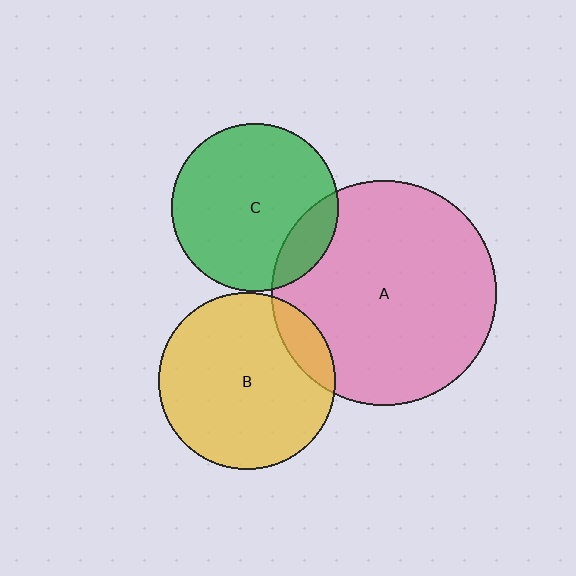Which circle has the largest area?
Circle A (pink).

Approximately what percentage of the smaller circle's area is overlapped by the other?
Approximately 10%.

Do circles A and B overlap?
Yes.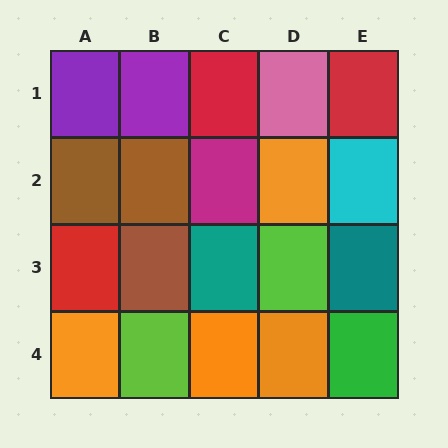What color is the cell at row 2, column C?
Magenta.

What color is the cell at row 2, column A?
Brown.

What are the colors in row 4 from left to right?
Orange, lime, orange, orange, green.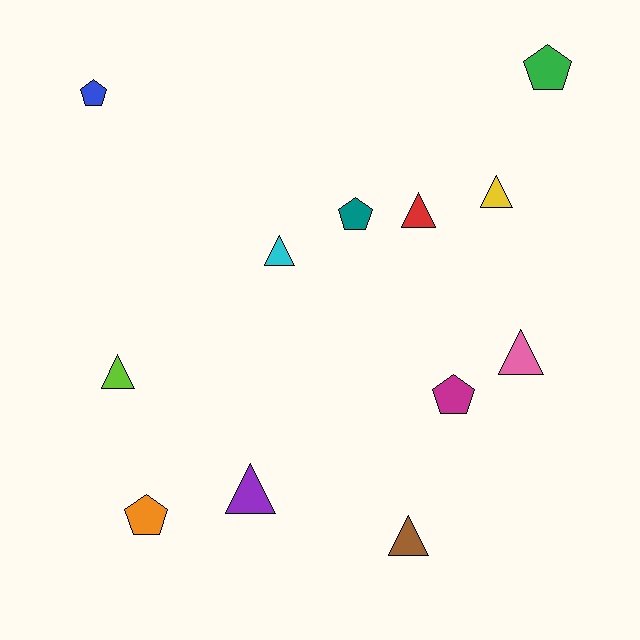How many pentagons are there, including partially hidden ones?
There are 5 pentagons.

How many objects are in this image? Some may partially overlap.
There are 12 objects.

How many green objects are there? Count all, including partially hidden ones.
There is 1 green object.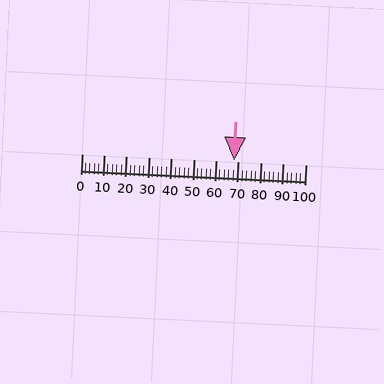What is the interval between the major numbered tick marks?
The major tick marks are spaced 10 units apart.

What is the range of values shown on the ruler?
The ruler shows values from 0 to 100.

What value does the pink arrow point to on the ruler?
The pink arrow points to approximately 68.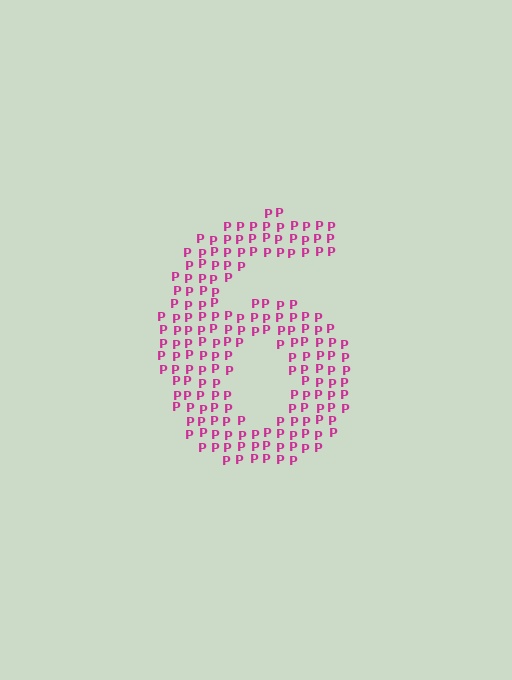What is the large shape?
The large shape is the digit 6.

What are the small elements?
The small elements are letter P's.